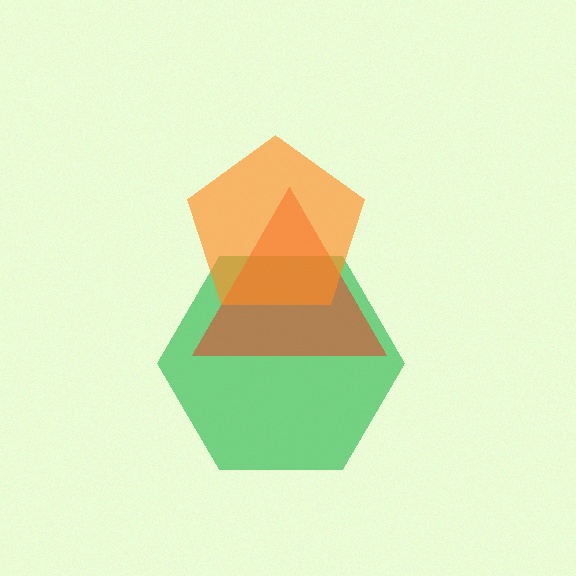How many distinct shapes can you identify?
There are 3 distinct shapes: a green hexagon, a red triangle, an orange pentagon.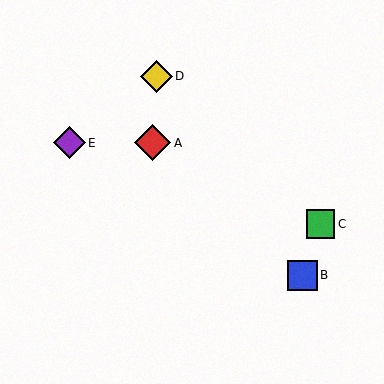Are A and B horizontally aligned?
No, A is at y≈143 and B is at y≈275.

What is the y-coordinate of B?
Object B is at y≈275.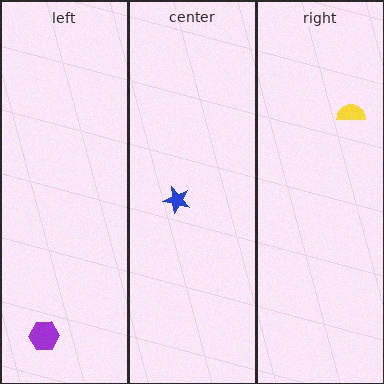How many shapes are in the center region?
1.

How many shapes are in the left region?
1.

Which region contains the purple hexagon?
The left region.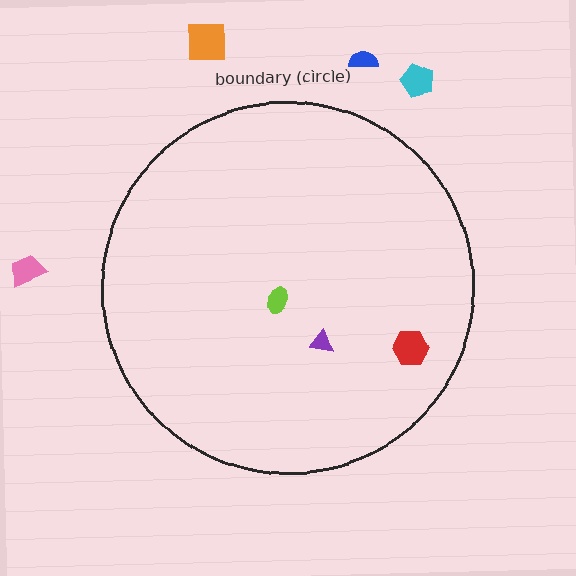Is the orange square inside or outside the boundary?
Outside.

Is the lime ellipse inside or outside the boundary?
Inside.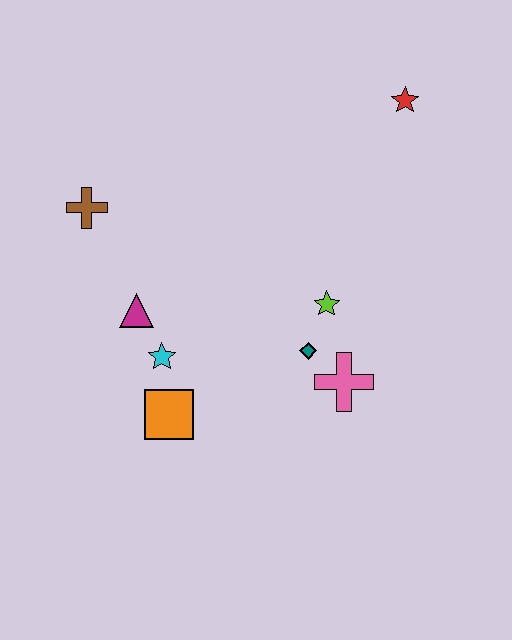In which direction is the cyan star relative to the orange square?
The cyan star is above the orange square.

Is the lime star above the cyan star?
Yes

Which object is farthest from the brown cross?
The red star is farthest from the brown cross.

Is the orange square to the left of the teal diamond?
Yes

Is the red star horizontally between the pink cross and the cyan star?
No